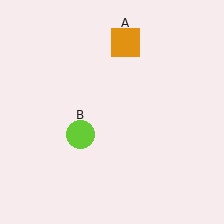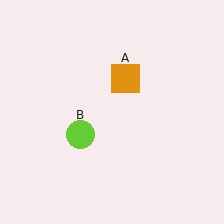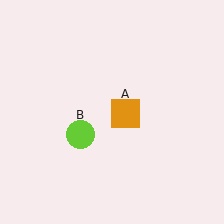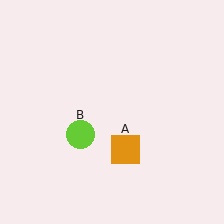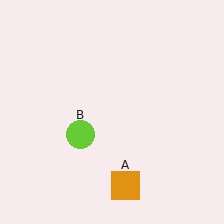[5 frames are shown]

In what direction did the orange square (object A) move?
The orange square (object A) moved down.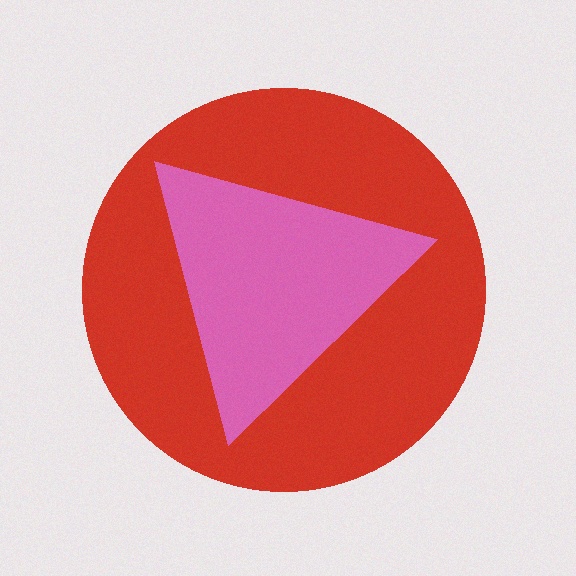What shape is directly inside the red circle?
The pink triangle.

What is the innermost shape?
The pink triangle.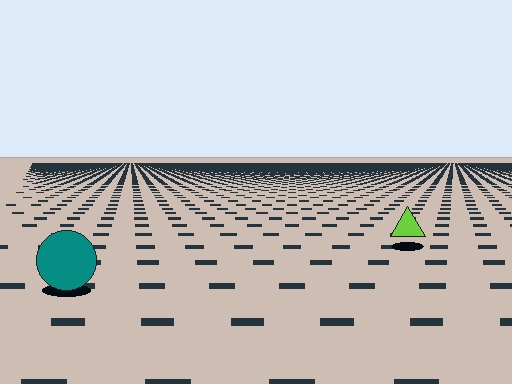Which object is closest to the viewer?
The teal circle is closest. The texture marks near it are larger and more spread out.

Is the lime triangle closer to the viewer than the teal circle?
No. The teal circle is closer — you can tell from the texture gradient: the ground texture is coarser near it.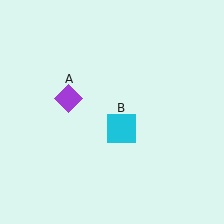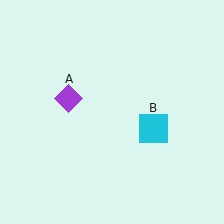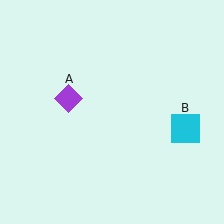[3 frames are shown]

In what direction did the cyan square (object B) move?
The cyan square (object B) moved right.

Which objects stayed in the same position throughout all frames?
Purple diamond (object A) remained stationary.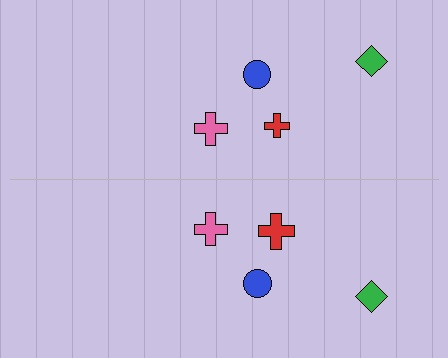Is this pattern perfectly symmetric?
No, the pattern is not perfectly symmetric. The red cross on the bottom side has a different size than its mirror counterpart.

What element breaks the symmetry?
The red cross on the bottom side has a different size than its mirror counterpart.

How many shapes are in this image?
There are 8 shapes in this image.